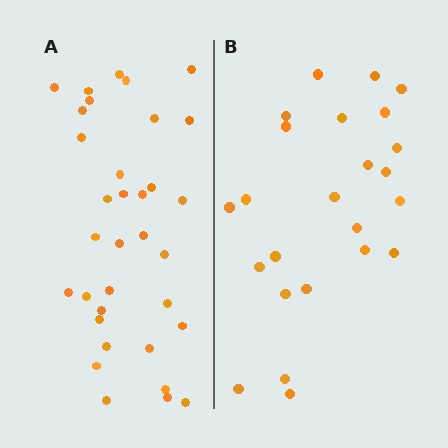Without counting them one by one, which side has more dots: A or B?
Region A (the left region) has more dots.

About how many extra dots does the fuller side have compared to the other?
Region A has roughly 10 or so more dots than region B.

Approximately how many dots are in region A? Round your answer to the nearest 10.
About 30 dots. (The exact count is 34, which rounds to 30.)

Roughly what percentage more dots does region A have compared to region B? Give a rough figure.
About 40% more.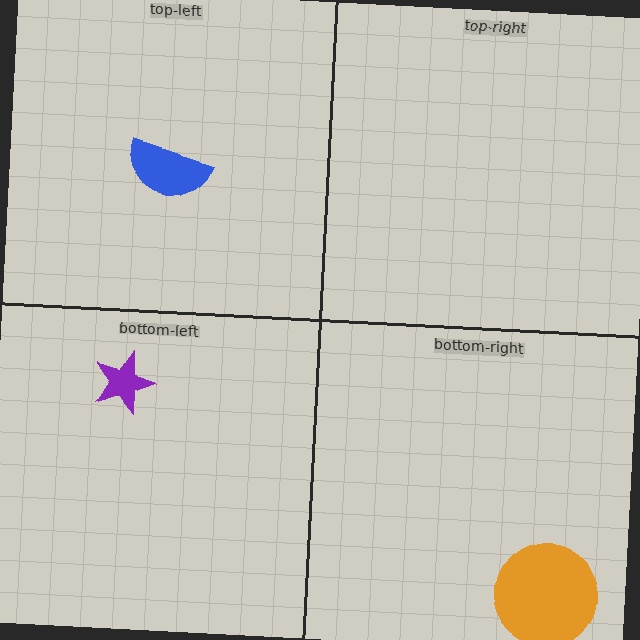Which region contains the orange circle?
The bottom-right region.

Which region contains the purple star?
The bottom-left region.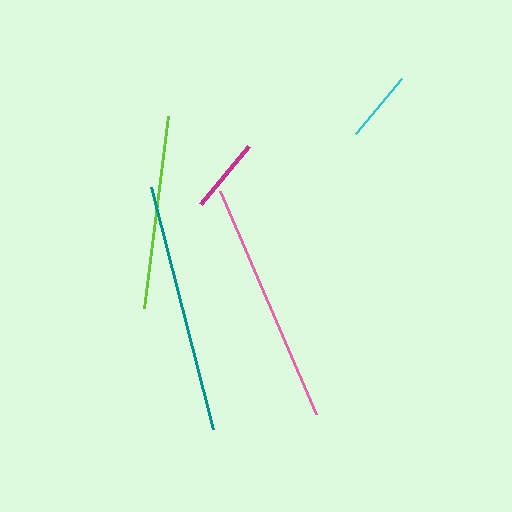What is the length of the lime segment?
The lime segment is approximately 193 pixels long.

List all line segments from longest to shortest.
From longest to shortest: teal, pink, lime, magenta, cyan.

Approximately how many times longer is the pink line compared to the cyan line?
The pink line is approximately 3.4 times the length of the cyan line.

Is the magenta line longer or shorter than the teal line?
The teal line is longer than the magenta line.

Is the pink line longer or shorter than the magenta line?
The pink line is longer than the magenta line.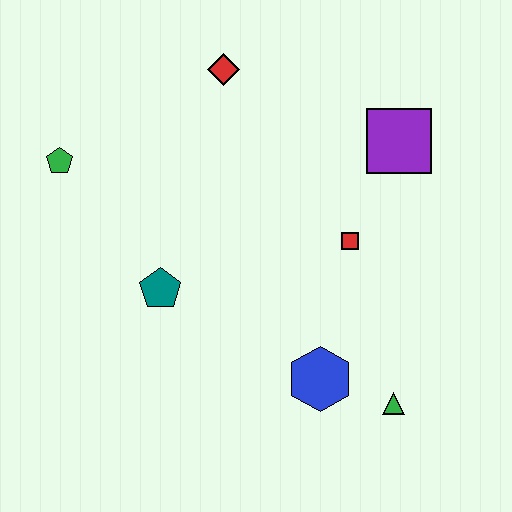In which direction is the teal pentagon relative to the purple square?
The teal pentagon is to the left of the purple square.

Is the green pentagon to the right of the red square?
No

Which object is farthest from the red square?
The green pentagon is farthest from the red square.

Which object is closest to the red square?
The purple square is closest to the red square.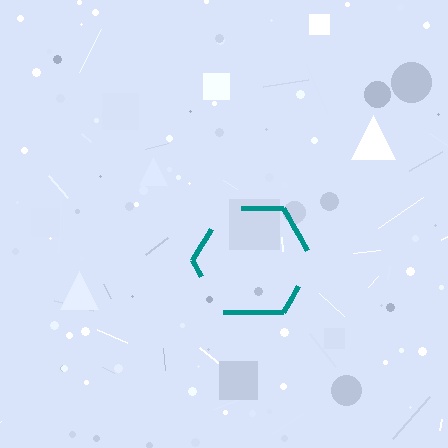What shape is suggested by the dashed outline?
The dashed outline suggests a hexagon.